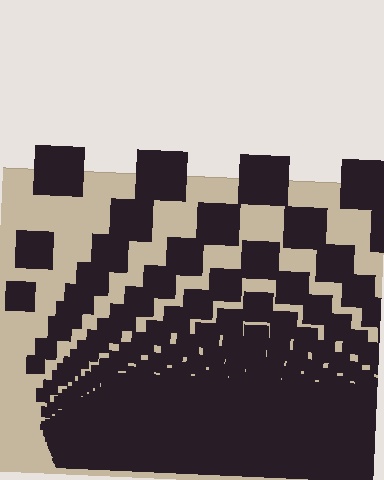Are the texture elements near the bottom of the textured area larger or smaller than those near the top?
Smaller. The gradient is inverted — elements near the bottom are smaller and denser.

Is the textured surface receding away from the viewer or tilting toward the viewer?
The surface appears to tilt toward the viewer. Texture elements get larger and sparser toward the top.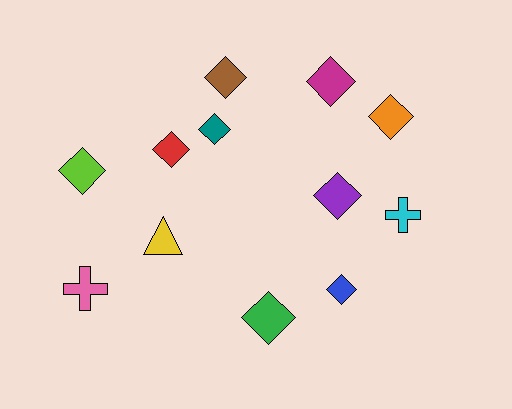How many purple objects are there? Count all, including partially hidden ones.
There is 1 purple object.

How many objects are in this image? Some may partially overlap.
There are 12 objects.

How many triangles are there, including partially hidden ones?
There is 1 triangle.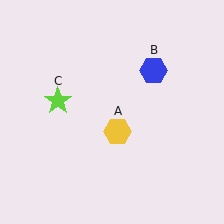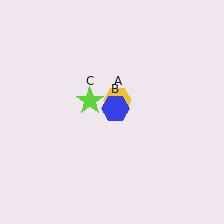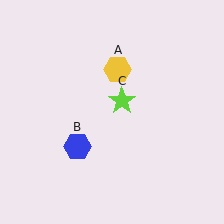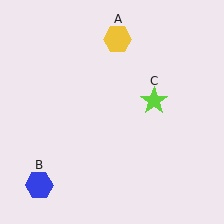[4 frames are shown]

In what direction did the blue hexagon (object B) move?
The blue hexagon (object B) moved down and to the left.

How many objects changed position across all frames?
3 objects changed position: yellow hexagon (object A), blue hexagon (object B), lime star (object C).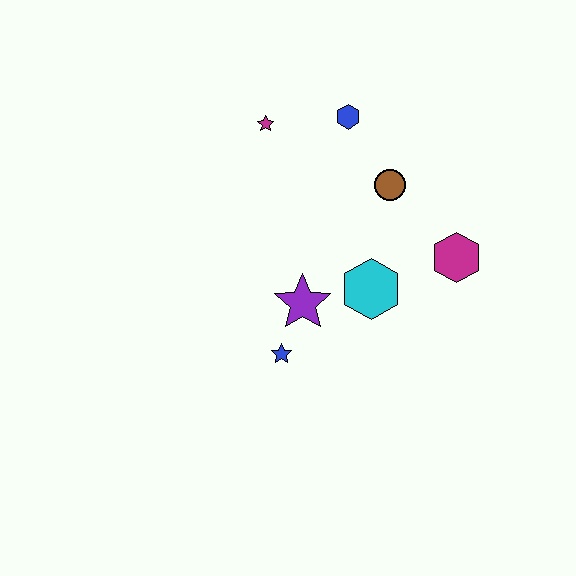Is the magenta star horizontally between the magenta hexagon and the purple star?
No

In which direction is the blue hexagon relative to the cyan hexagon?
The blue hexagon is above the cyan hexagon.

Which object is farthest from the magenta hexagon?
The magenta star is farthest from the magenta hexagon.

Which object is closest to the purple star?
The blue star is closest to the purple star.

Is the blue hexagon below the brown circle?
No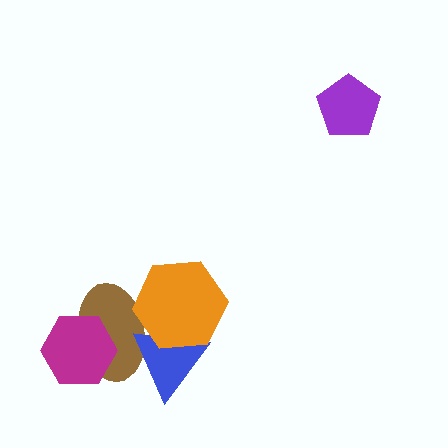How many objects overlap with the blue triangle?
2 objects overlap with the blue triangle.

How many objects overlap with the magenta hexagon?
1 object overlaps with the magenta hexagon.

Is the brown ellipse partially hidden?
Yes, it is partially covered by another shape.